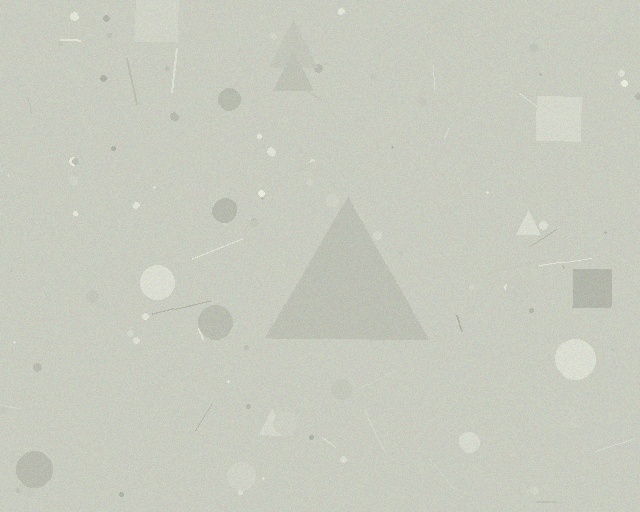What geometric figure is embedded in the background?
A triangle is embedded in the background.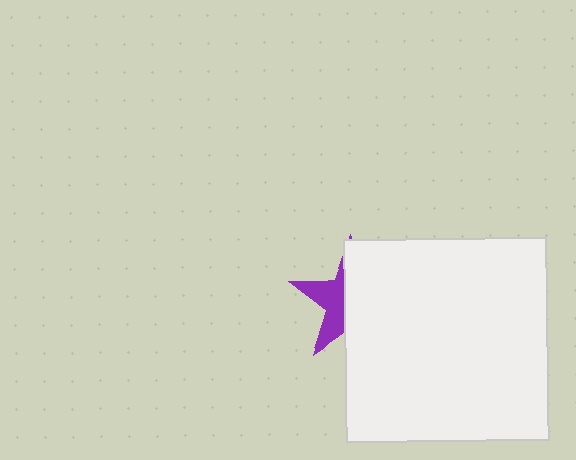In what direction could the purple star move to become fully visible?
The purple star could move left. That would shift it out from behind the white square entirely.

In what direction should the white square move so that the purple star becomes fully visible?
The white square should move right. That is the shortest direction to clear the overlap and leave the purple star fully visible.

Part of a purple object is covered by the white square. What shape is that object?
It is a star.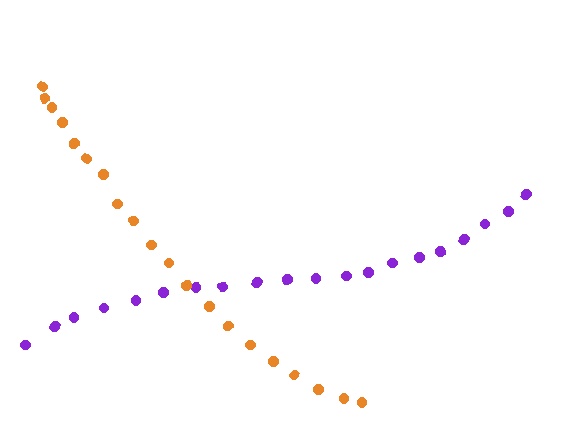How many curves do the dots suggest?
There are 2 distinct paths.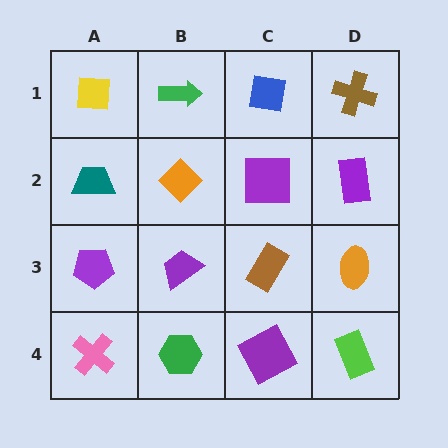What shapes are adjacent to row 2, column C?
A blue square (row 1, column C), a brown rectangle (row 3, column C), an orange diamond (row 2, column B), a purple rectangle (row 2, column D).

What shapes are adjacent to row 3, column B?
An orange diamond (row 2, column B), a green hexagon (row 4, column B), a purple pentagon (row 3, column A), a brown rectangle (row 3, column C).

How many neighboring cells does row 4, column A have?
2.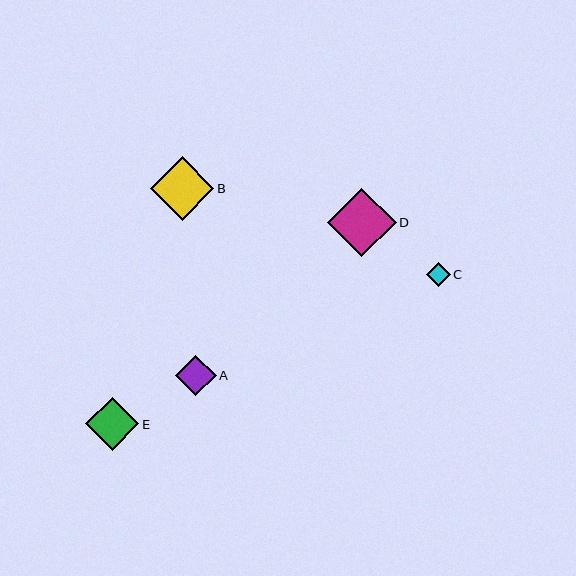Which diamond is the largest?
Diamond D is the largest with a size of approximately 68 pixels.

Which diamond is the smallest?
Diamond C is the smallest with a size of approximately 24 pixels.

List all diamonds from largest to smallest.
From largest to smallest: D, B, E, A, C.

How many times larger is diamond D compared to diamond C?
Diamond D is approximately 2.9 times the size of diamond C.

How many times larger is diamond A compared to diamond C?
Diamond A is approximately 1.7 times the size of diamond C.